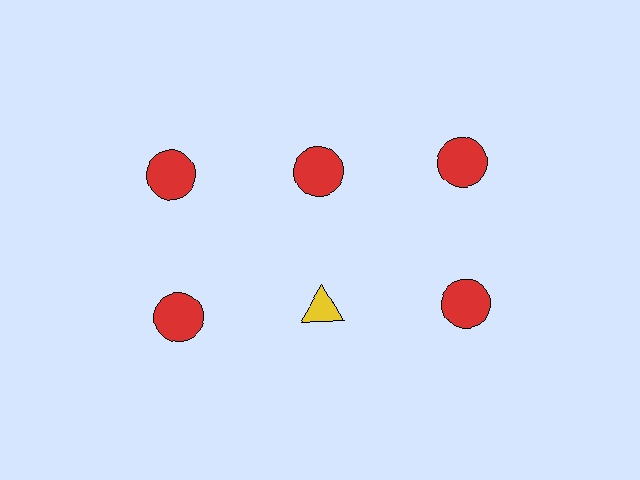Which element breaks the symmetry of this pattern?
The yellow triangle in the second row, second from left column breaks the symmetry. All other shapes are red circles.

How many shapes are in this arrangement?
There are 6 shapes arranged in a grid pattern.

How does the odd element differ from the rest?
It differs in both color (yellow instead of red) and shape (triangle instead of circle).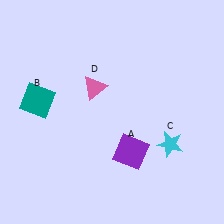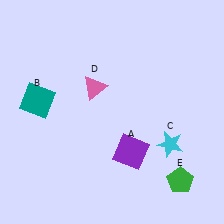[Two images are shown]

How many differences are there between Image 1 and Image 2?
There is 1 difference between the two images.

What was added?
A green pentagon (E) was added in Image 2.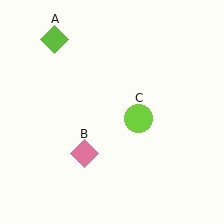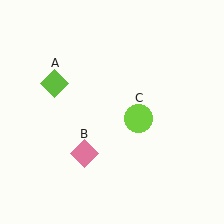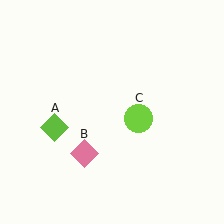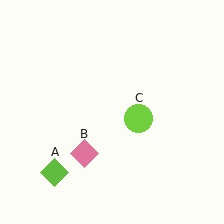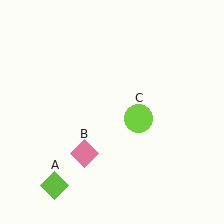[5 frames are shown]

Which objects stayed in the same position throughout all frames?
Pink diamond (object B) and lime circle (object C) remained stationary.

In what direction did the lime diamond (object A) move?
The lime diamond (object A) moved down.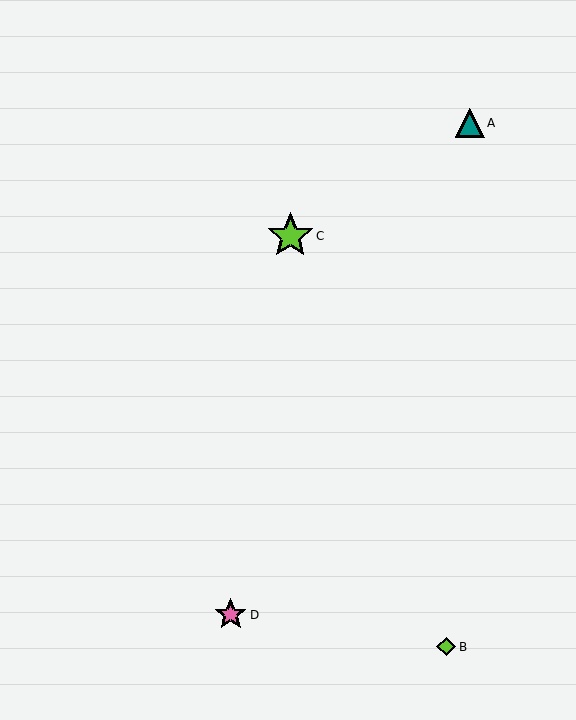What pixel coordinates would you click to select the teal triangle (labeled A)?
Click at (470, 123) to select the teal triangle A.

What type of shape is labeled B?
Shape B is a lime diamond.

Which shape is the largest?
The lime star (labeled C) is the largest.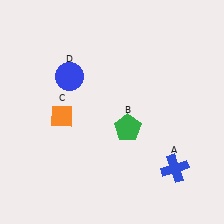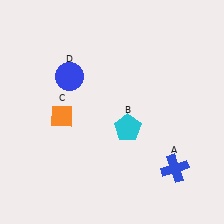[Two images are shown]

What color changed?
The pentagon (B) changed from green in Image 1 to cyan in Image 2.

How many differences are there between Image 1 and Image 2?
There is 1 difference between the two images.